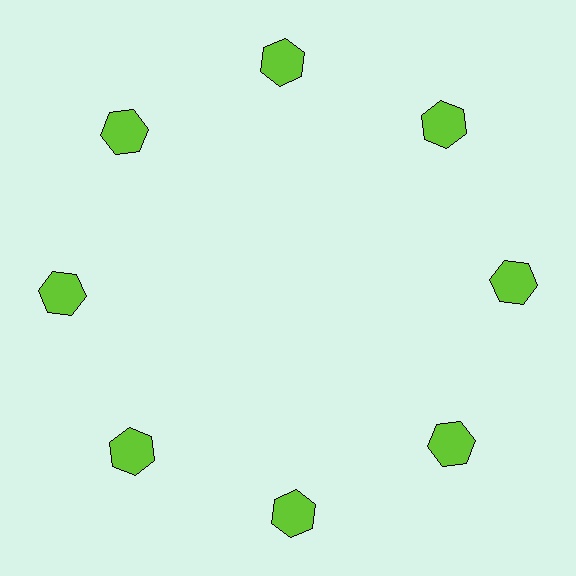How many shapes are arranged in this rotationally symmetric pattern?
There are 8 shapes, arranged in 8 groups of 1.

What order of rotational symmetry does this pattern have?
This pattern has 8-fold rotational symmetry.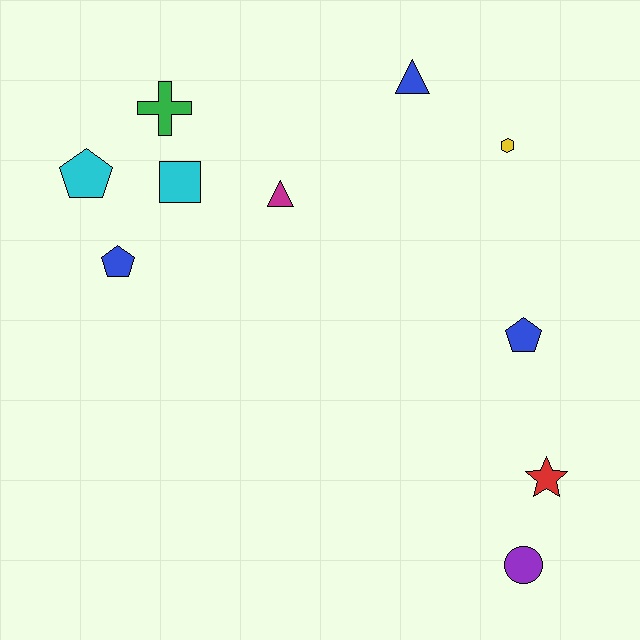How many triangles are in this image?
There are 2 triangles.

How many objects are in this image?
There are 10 objects.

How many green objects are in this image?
There is 1 green object.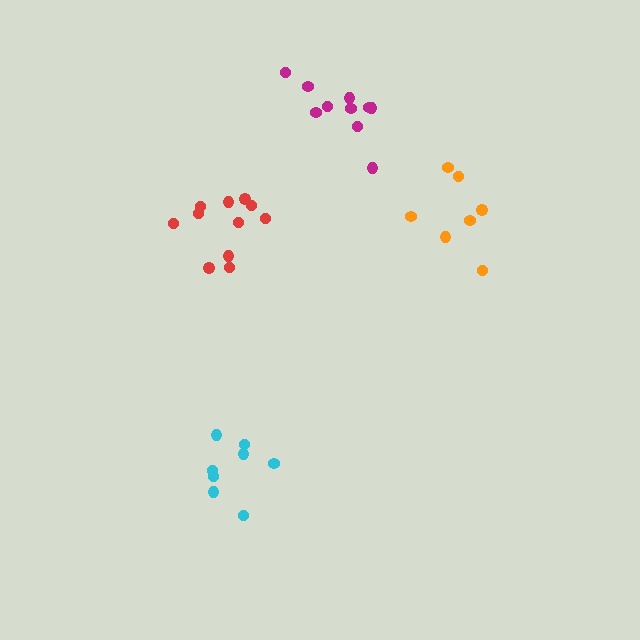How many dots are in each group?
Group 1: 11 dots, Group 2: 10 dots, Group 3: 8 dots, Group 4: 7 dots (36 total).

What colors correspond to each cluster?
The clusters are colored: red, magenta, cyan, orange.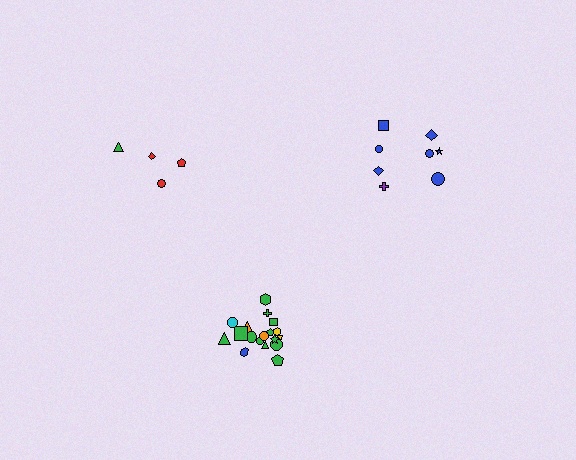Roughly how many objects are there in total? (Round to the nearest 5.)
Roughly 30 objects in total.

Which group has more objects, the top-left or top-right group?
The top-right group.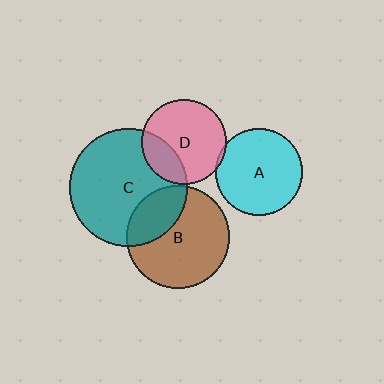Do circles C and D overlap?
Yes.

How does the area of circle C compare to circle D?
Approximately 1.9 times.